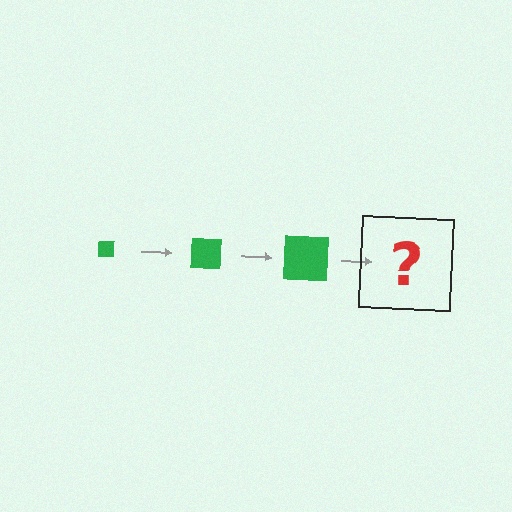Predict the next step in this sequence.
The next step is a green square, larger than the previous one.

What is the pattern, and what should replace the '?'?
The pattern is that the square gets progressively larger each step. The '?' should be a green square, larger than the previous one.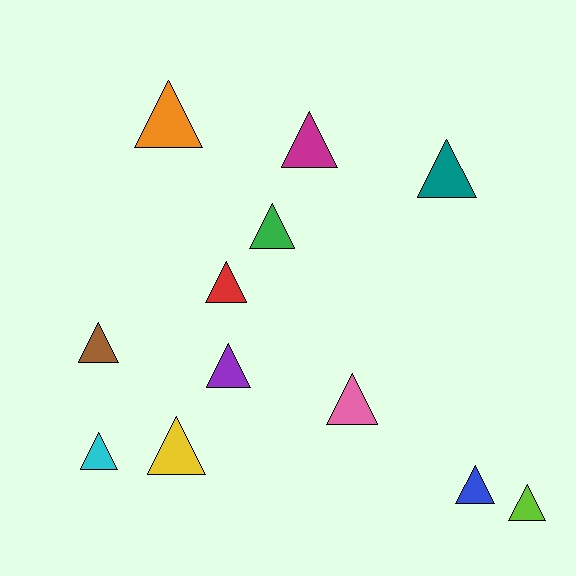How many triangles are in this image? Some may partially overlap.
There are 12 triangles.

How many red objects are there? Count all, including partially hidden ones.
There is 1 red object.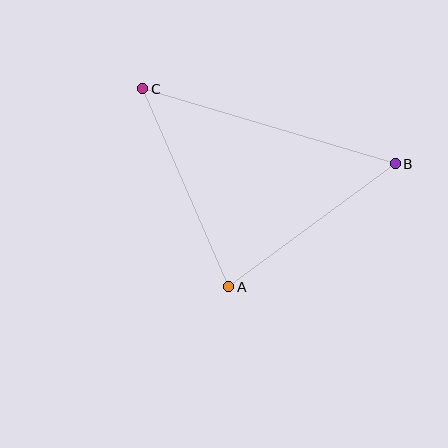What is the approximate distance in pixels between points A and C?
The distance between A and C is approximately 216 pixels.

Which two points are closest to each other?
Points A and B are closest to each other.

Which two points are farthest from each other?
Points B and C are farthest from each other.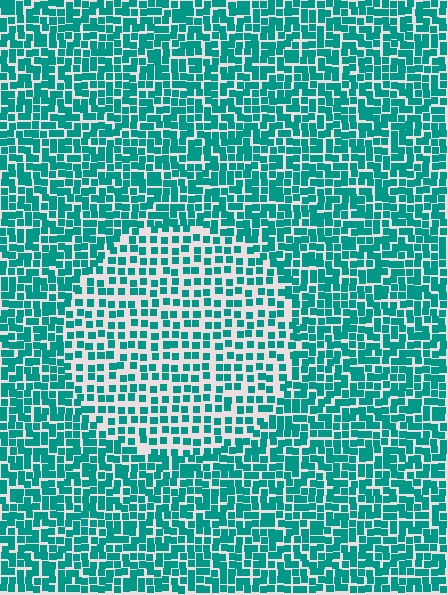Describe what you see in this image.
The image contains small teal elements arranged at two different densities. A circle-shaped region is visible where the elements are less densely packed than the surrounding area.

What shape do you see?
I see a circle.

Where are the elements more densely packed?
The elements are more densely packed outside the circle boundary.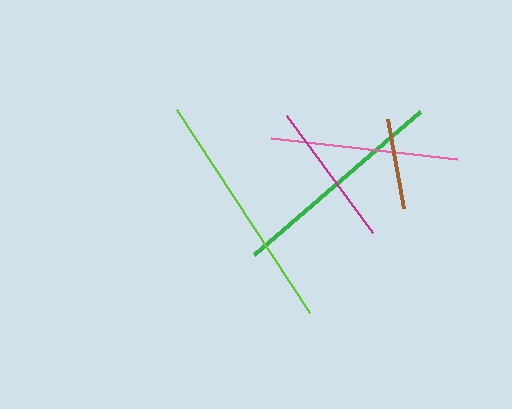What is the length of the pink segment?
The pink segment is approximately 187 pixels long.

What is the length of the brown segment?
The brown segment is approximately 90 pixels long.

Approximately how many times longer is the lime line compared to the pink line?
The lime line is approximately 1.3 times the length of the pink line.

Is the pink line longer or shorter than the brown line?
The pink line is longer than the brown line.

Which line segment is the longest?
The lime line is the longest at approximately 243 pixels.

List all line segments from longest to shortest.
From longest to shortest: lime, green, pink, magenta, brown.